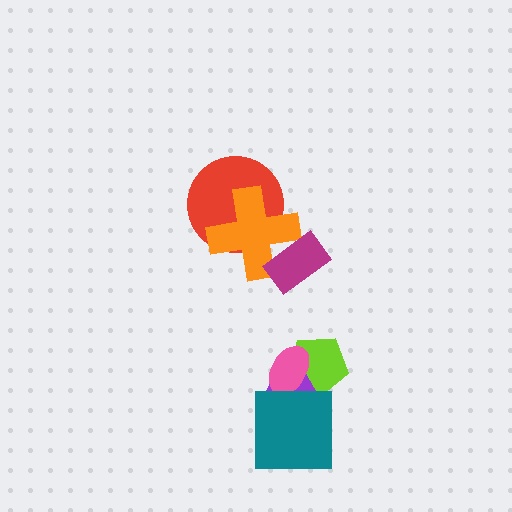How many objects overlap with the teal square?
1 object overlaps with the teal square.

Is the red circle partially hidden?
Yes, it is partially covered by another shape.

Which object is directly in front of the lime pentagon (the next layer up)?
The purple triangle is directly in front of the lime pentagon.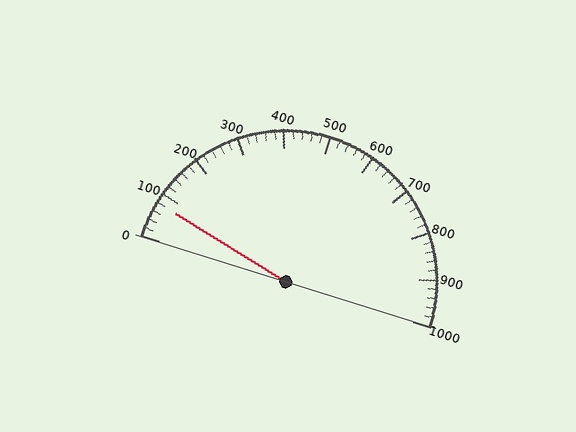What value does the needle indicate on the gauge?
The needle indicates approximately 80.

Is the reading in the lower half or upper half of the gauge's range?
The reading is in the lower half of the range (0 to 1000).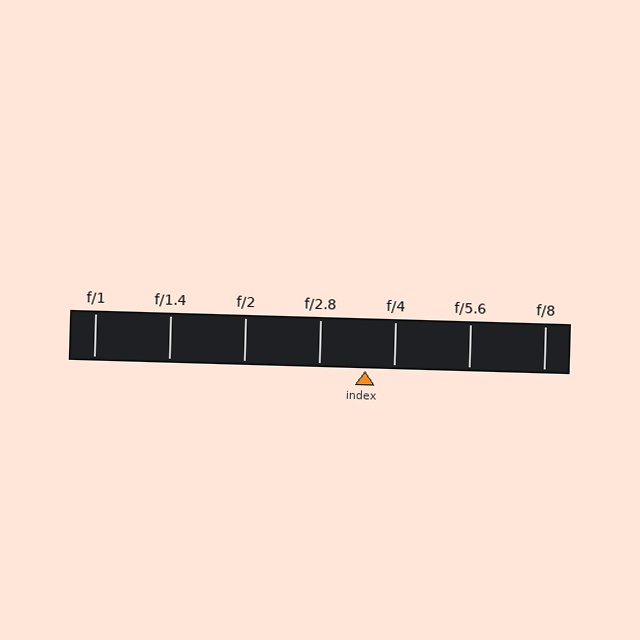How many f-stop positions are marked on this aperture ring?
There are 7 f-stop positions marked.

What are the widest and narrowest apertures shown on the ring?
The widest aperture shown is f/1 and the narrowest is f/8.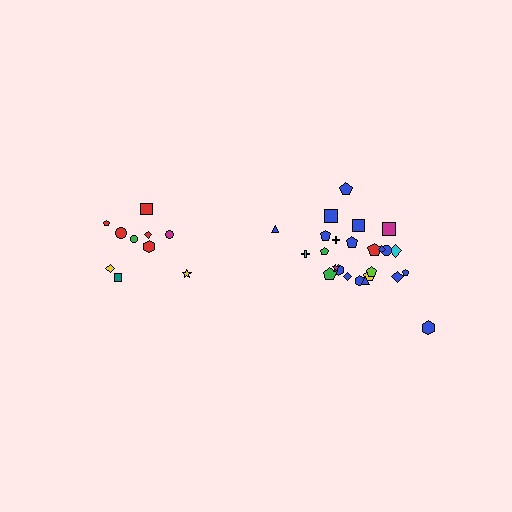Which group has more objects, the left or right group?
The right group.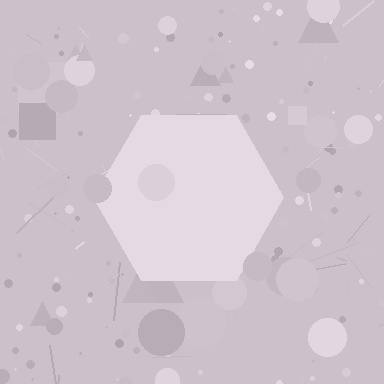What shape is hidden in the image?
A hexagon is hidden in the image.